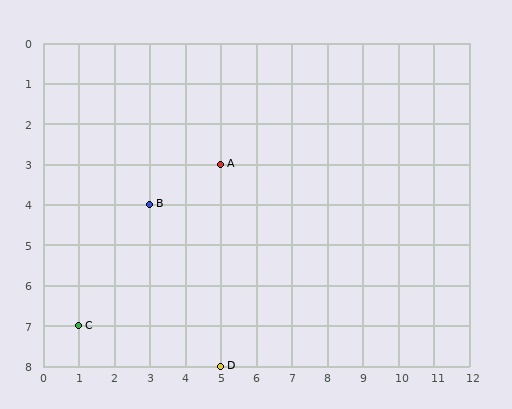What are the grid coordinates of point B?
Point B is at grid coordinates (3, 4).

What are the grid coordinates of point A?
Point A is at grid coordinates (5, 3).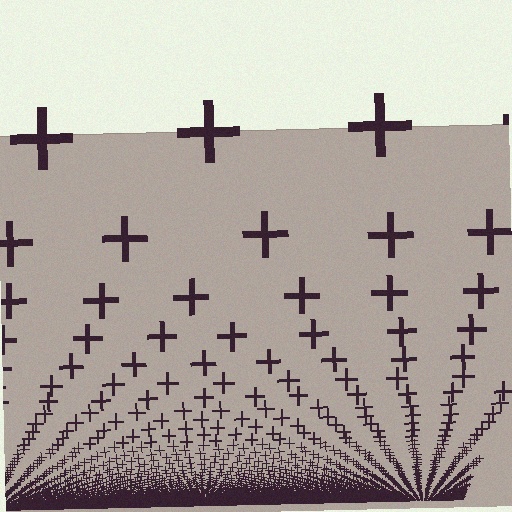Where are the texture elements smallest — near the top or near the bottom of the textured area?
Near the bottom.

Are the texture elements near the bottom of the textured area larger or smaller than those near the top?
Smaller. The gradient is inverted — elements near the bottom are smaller and denser.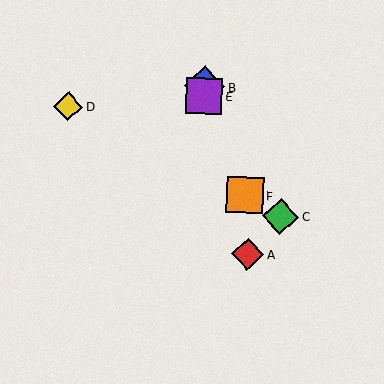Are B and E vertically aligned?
Yes, both are at x≈205.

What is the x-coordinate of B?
Object B is at x≈205.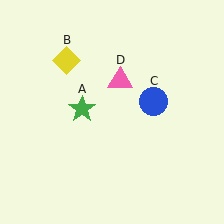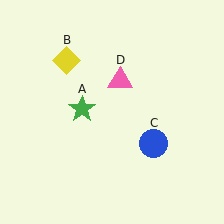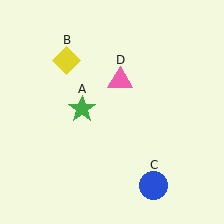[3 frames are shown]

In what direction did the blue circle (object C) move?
The blue circle (object C) moved down.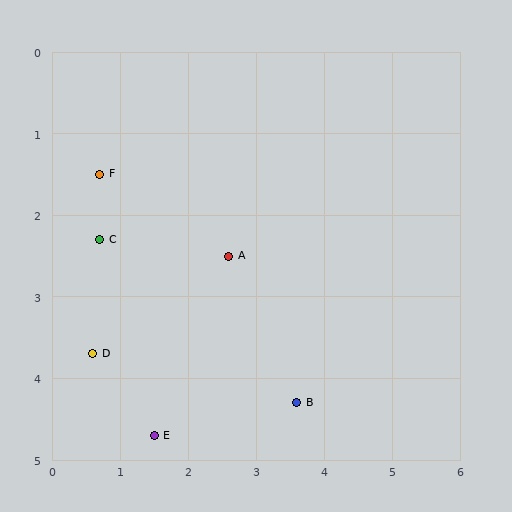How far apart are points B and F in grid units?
Points B and F are about 4.0 grid units apart.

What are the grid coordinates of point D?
Point D is at approximately (0.6, 3.7).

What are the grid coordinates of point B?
Point B is at approximately (3.6, 4.3).